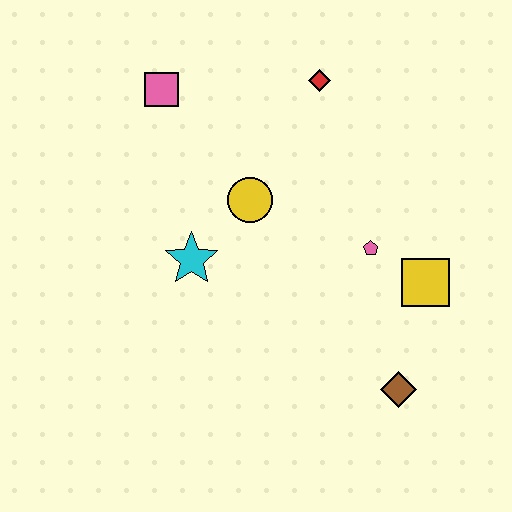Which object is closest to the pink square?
The yellow circle is closest to the pink square.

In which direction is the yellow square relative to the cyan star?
The yellow square is to the right of the cyan star.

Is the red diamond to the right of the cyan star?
Yes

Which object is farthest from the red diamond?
The brown diamond is farthest from the red diamond.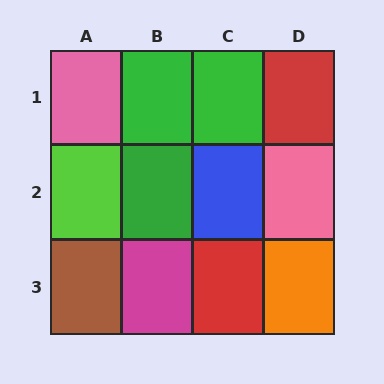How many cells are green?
3 cells are green.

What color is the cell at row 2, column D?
Pink.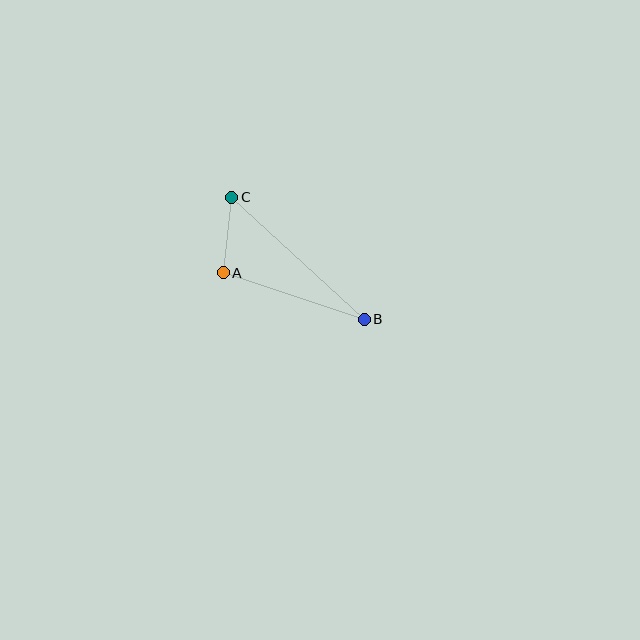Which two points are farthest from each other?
Points B and C are farthest from each other.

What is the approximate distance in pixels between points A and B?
The distance between A and B is approximately 149 pixels.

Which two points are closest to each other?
Points A and C are closest to each other.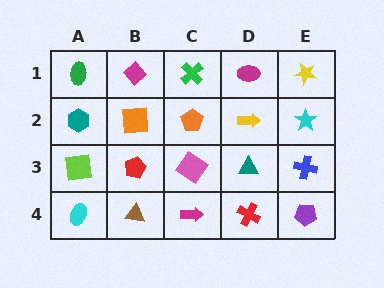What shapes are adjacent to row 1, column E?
A cyan star (row 2, column E), a magenta ellipse (row 1, column D).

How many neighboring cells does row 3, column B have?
4.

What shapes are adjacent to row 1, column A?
A teal hexagon (row 2, column A), a magenta diamond (row 1, column B).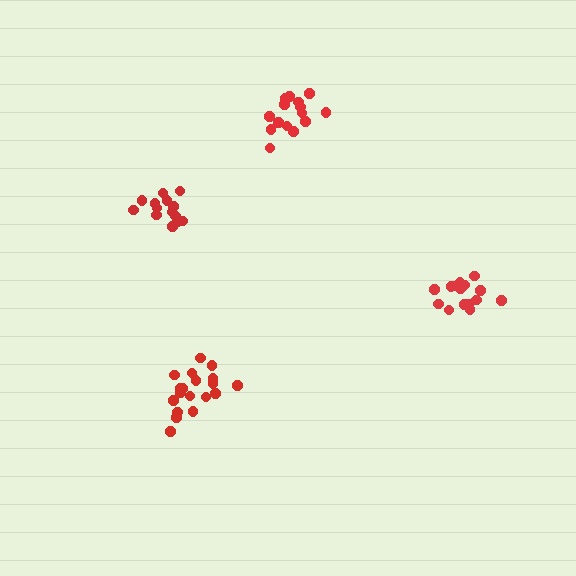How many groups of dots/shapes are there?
There are 4 groups.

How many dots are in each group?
Group 1: 19 dots, Group 2: 15 dots, Group 3: 15 dots, Group 4: 14 dots (63 total).